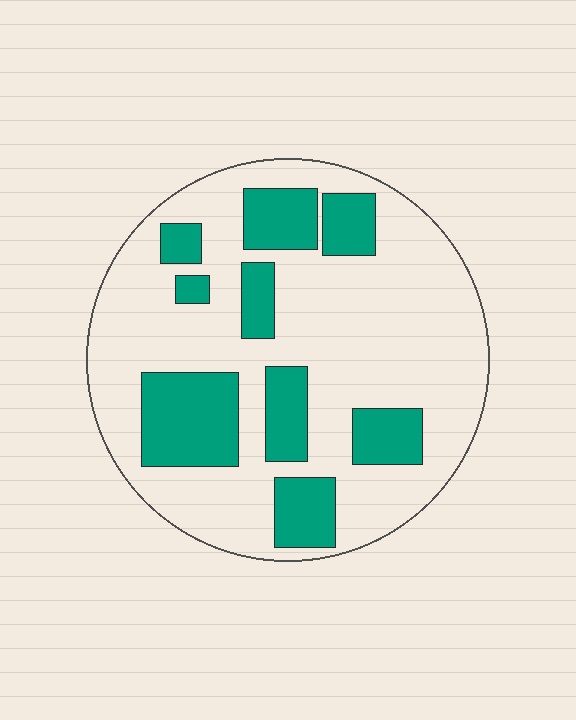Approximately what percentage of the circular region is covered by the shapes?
Approximately 30%.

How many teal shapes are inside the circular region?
9.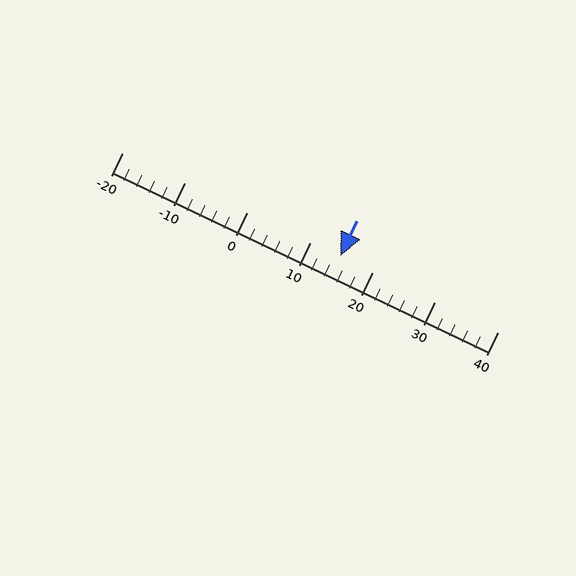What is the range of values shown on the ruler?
The ruler shows values from -20 to 40.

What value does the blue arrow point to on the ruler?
The blue arrow points to approximately 15.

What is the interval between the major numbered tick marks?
The major tick marks are spaced 10 units apart.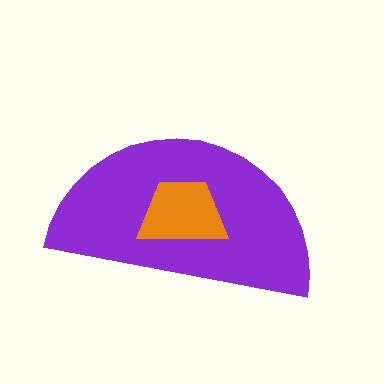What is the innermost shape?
The orange trapezoid.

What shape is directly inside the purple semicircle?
The orange trapezoid.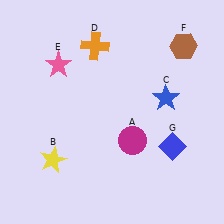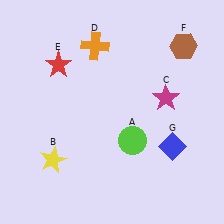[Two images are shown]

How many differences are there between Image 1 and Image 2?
There are 3 differences between the two images.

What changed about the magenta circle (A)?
In Image 1, A is magenta. In Image 2, it changed to lime.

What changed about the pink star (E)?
In Image 1, E is pink. In Image 2, it changed to red.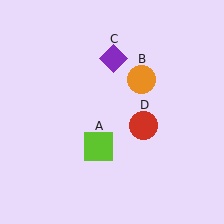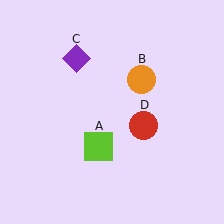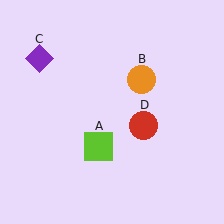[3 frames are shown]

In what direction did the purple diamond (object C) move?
The purple diamond (object C) moved left.